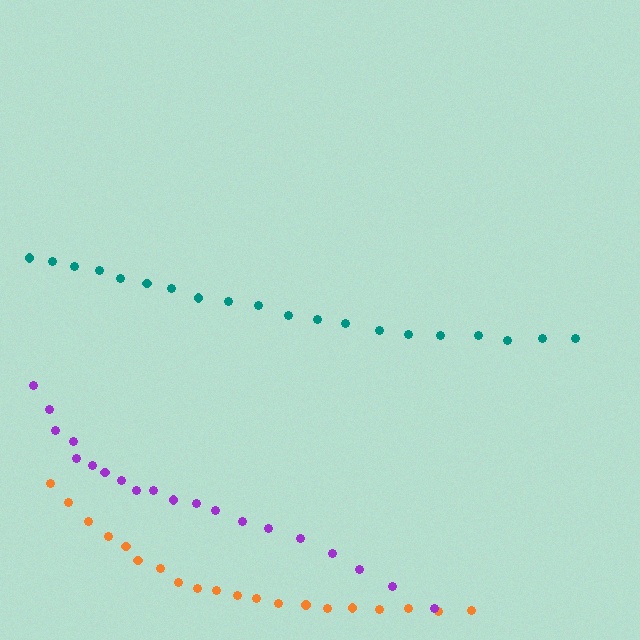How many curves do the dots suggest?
There are 3 distinct paths.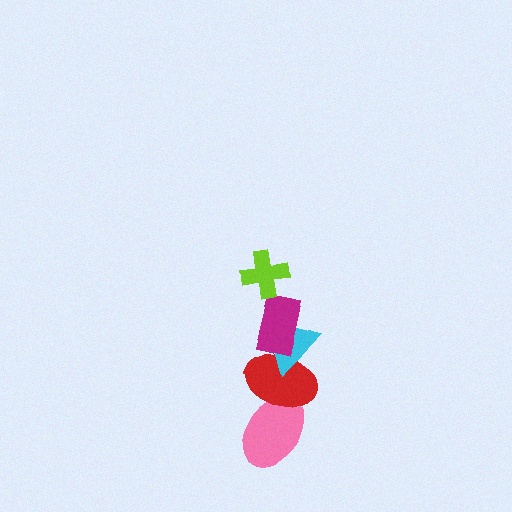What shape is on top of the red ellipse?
The cyan triangle is on top of the red ellipse.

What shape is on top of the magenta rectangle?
The lime cross is on top of the magenta rectangle.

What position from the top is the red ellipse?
The red ellipse is 4th from the top.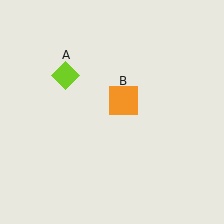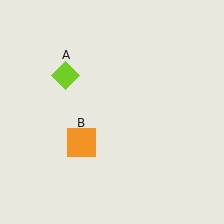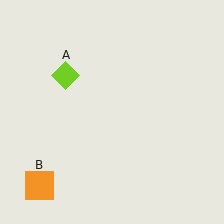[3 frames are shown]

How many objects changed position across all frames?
1 object changed position: orange square (object B).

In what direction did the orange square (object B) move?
The orange square (object B) moved down and to the left.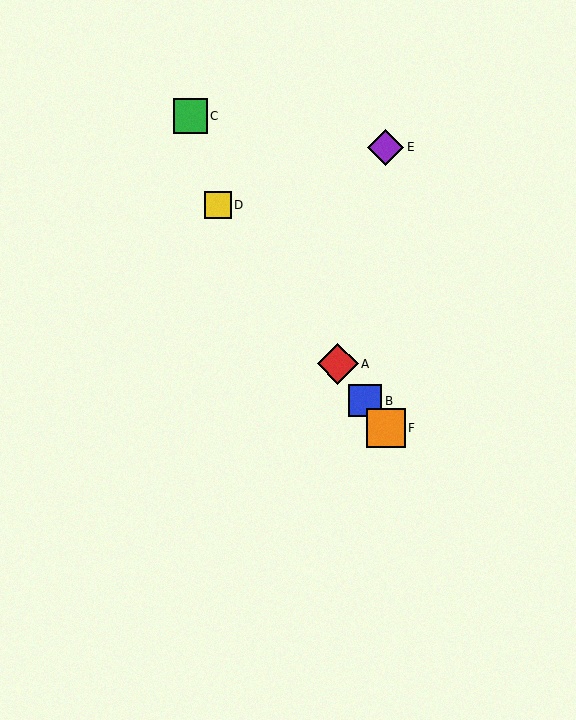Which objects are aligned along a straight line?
Objects A, B, D, F are aligned along a straight line.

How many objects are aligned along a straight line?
4 objects (A, B, D, F) are aligned along a straight line.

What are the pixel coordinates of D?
Object D is at (218, 205).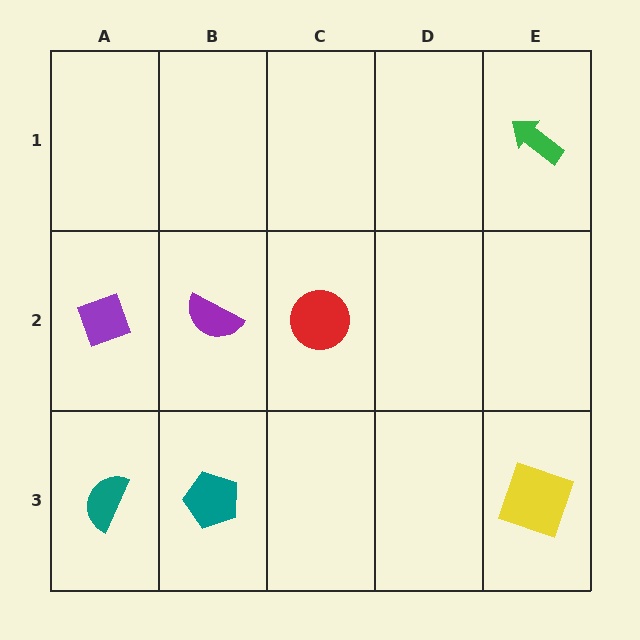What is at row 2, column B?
A purple semicircle.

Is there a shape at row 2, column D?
No, that cell is empty.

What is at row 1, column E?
A green arrow.